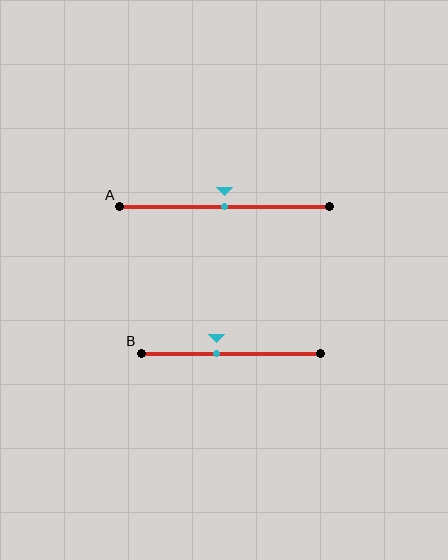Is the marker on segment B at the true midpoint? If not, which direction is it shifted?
No, the marker on segment B is shifted to the left by about 8% of the segment length.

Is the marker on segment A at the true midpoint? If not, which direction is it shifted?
Yes, the marker on segment A is at the true midpoint.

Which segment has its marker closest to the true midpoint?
Segment A has its marker closest to the true midpoint.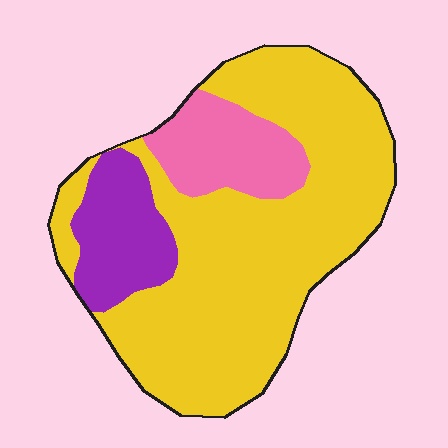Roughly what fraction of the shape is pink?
Pink covers 15% of the shape.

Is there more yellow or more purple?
Yellow.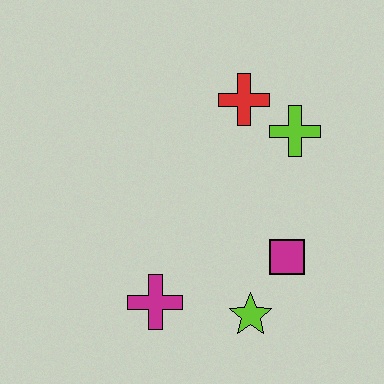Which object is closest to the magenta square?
The lime star is closest to the magenta square.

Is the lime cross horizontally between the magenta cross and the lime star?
No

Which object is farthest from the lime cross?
The magenta cross is farthest from the lime cross.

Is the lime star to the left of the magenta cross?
No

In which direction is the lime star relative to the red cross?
The lime star is below the red cross.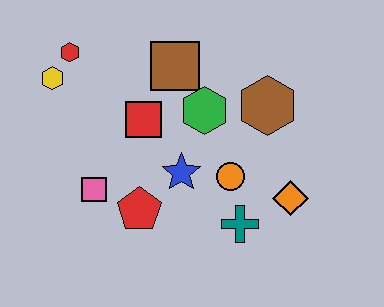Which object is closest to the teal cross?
The orange circle is closest to the teal cross.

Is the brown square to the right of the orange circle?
No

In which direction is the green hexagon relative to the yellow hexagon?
The green hexagon is to the right of the yellow hexagon.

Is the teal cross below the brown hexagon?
Yes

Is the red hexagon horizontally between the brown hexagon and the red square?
No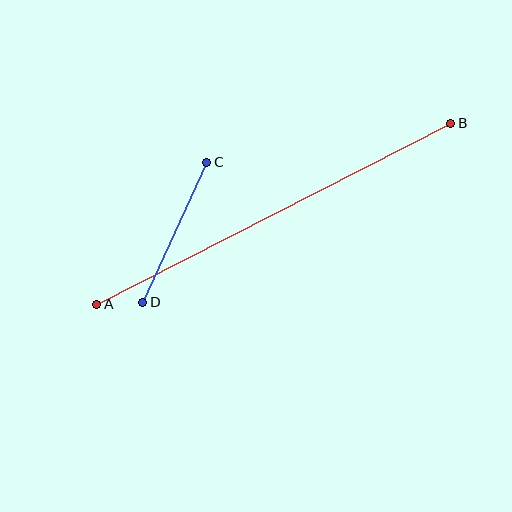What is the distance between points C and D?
The distance is approximately 154 pixels.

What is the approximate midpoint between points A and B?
The midpoint is at approximately (274, 214) pixels.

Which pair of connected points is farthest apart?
Points A and B are farthest apart.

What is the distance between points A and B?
The distance is approximately 398 pixels.